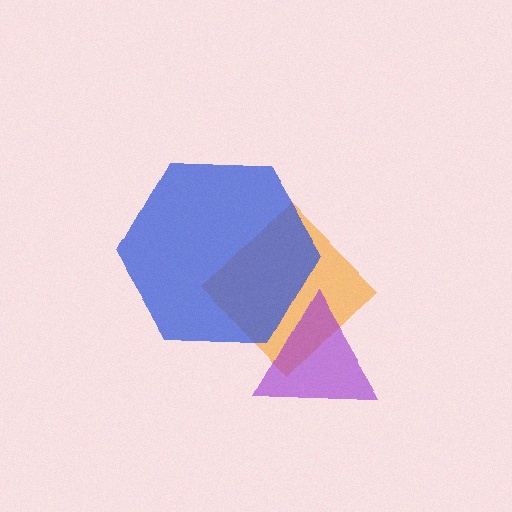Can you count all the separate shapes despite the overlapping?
Yes, there are 3 separate shapes.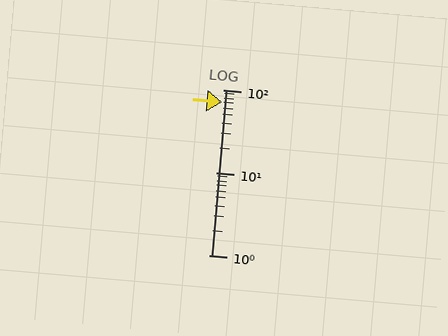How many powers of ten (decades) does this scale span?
The scale spans 2 decades, from 1 to 100.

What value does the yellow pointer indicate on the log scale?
The pointer indicates approximately 71.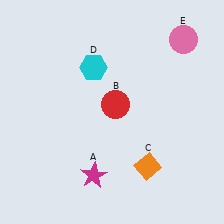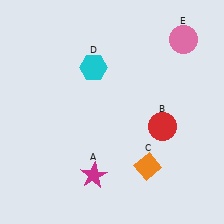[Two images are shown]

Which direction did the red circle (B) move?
The red circle (B) moved right.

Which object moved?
The red circle (B) moved right.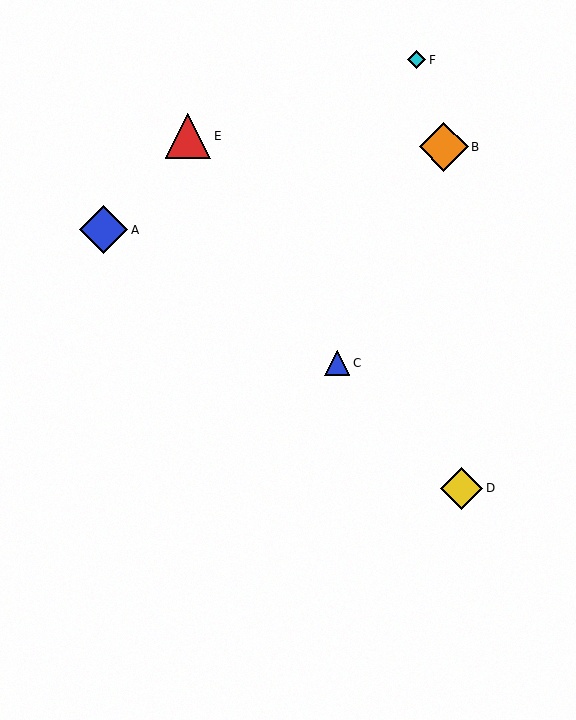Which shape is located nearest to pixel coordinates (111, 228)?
The blue diamond (labeled A) at (104, 230) is nearest to that location.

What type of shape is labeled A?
Shape A is a blue diamond.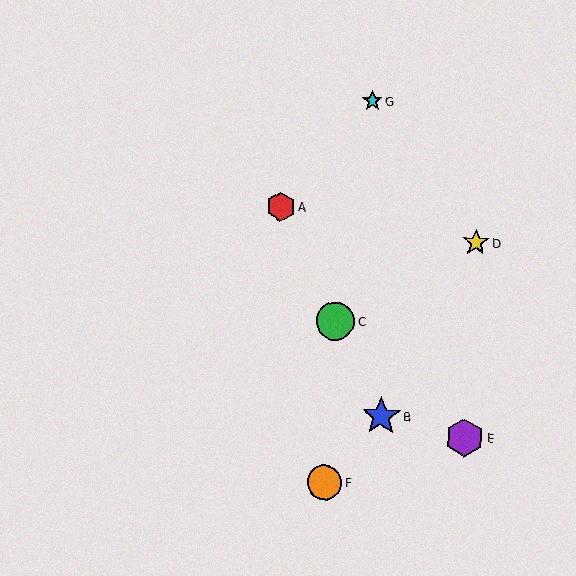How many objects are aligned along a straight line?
3 objects (A, B, C) are aligned along a straight line.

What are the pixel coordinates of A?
Object A is at (281, 207).